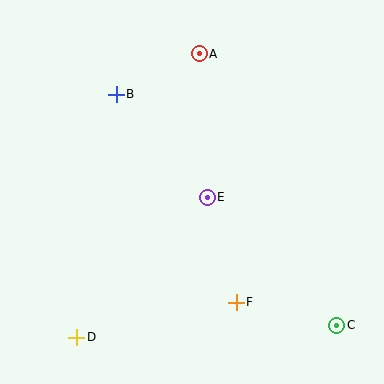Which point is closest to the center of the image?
Point E at (207, 197) is closest to the center.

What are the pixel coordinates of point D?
Point D is at (77, 337).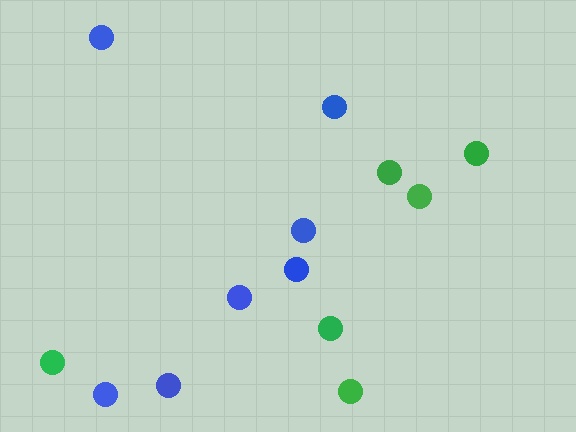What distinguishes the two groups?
There are 2 groups: one group of blue circles (7) and one group of green circles (6).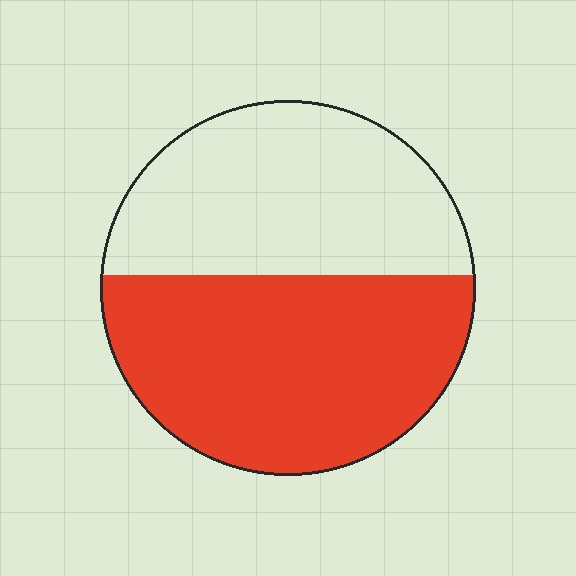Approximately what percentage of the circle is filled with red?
Approximately 55%.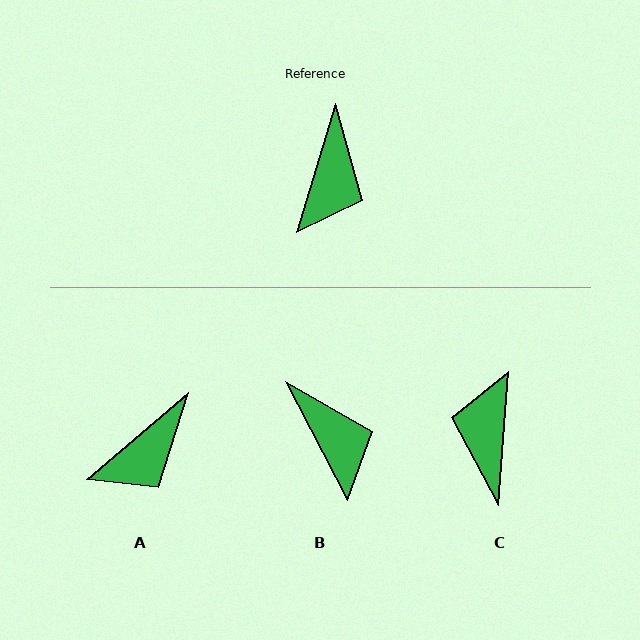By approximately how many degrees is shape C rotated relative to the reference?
Approximately 167 degrees clockwise.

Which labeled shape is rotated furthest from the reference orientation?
C, about 167 degrees away.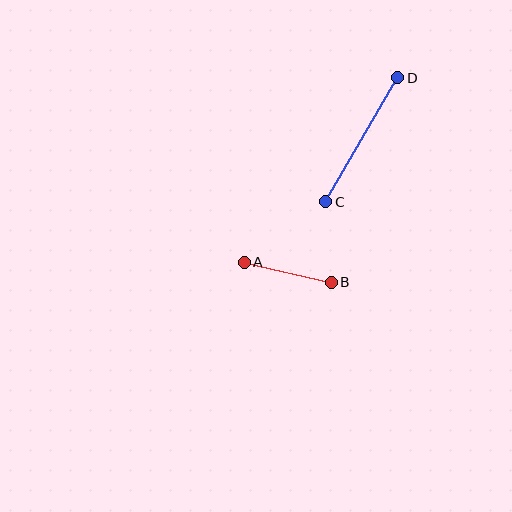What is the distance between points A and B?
The distance is approximately 89 pixels.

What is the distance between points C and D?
The distance is approximately 143 pixels.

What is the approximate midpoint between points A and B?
The midpoint is at approximately (288, 272) pixels.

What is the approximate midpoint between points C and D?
The midpoint is at approximately (362, 140) pixels.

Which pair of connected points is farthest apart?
Points C and D are farthest apart.